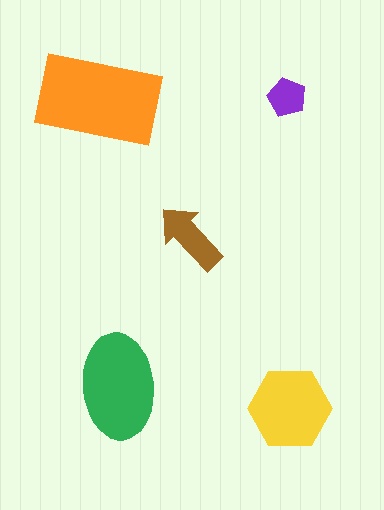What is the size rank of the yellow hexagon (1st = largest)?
3rd.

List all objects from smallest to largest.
The purple pentagon, the brown arrow, the yellow hexagon, the green ellipse, the orange rectangle.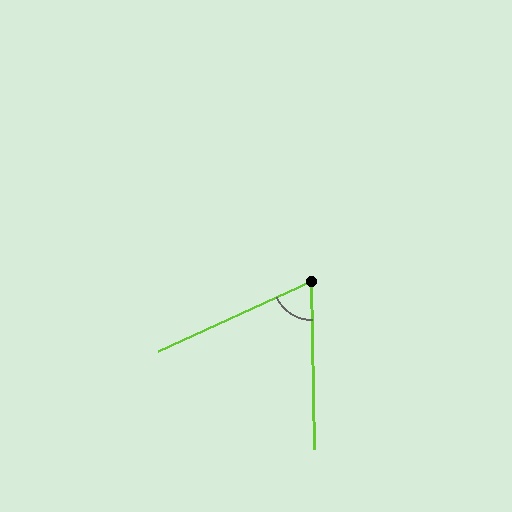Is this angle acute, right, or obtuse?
It is acute.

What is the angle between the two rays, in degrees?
Approximately 66 degrees.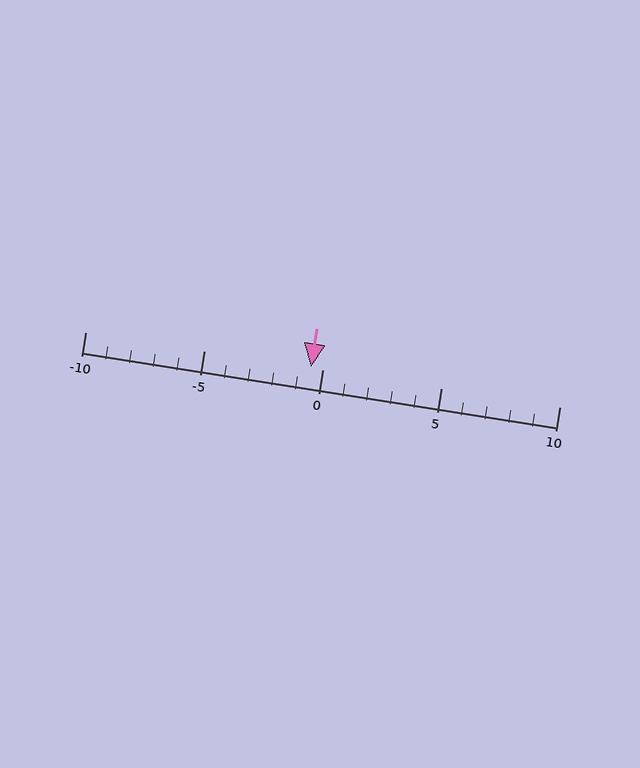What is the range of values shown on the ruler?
The ruler shows values from -10 to 10.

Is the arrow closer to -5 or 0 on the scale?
The arrow is closer to 0.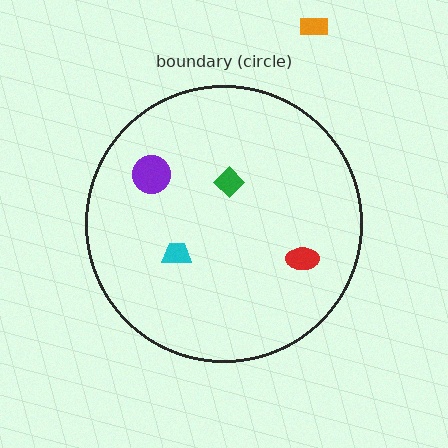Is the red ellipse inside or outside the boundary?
Inside.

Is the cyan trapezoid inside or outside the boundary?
Inside.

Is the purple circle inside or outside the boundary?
Inside.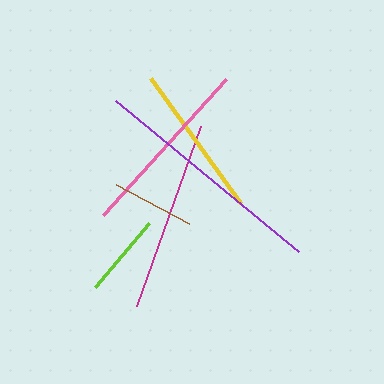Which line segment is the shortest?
The brown line is the shortest at approximately 83 pixels.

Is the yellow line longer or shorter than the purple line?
The purple line is longer than the yellow line.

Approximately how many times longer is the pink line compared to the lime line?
The pink line is approximately 2.2 times the length of the lime line.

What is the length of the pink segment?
The pink segment is approximately 183 pixels long.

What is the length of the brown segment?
The brown segment is approximately 83 pixels long.